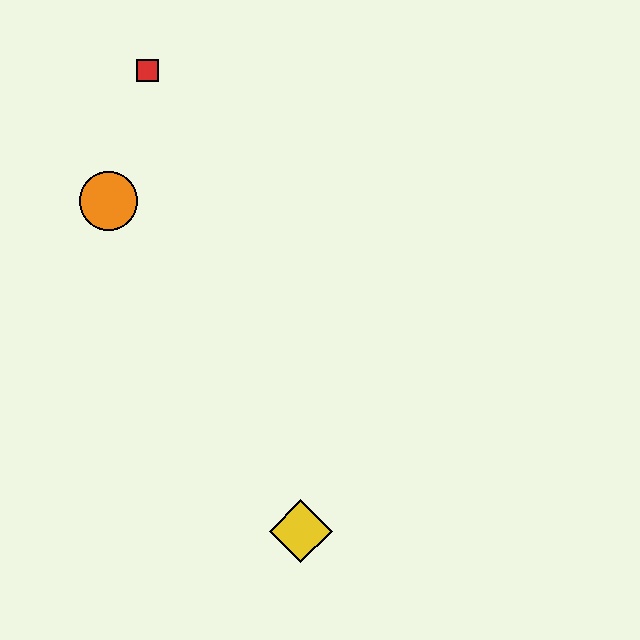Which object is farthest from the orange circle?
The yellow diamond is farthest from the orange circle.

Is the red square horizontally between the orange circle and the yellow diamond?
Yes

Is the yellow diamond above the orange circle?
No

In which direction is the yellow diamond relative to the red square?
The yellow diamond is below the red square.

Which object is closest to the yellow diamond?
The orange circle is closest to the yellow diamond.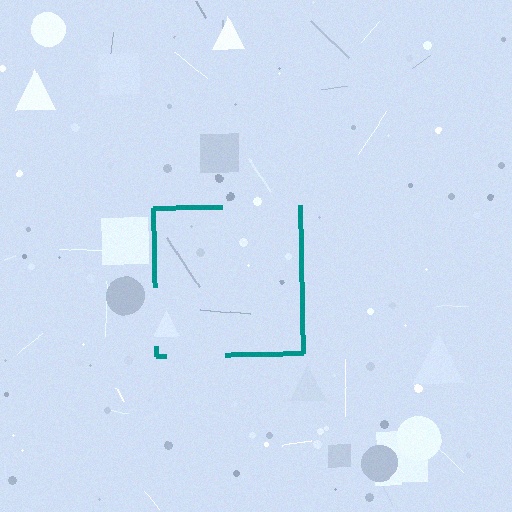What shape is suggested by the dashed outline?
The dashed outline suggests a square.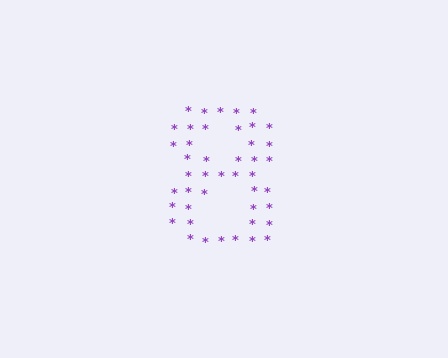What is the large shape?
The large shape is the digit 8.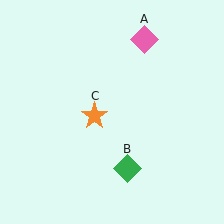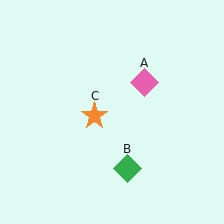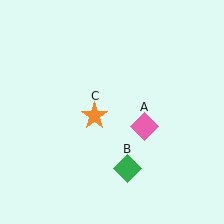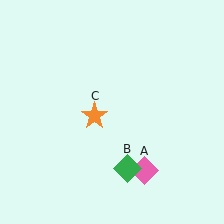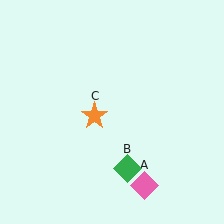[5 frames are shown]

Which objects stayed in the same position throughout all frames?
Green diamond (object B) and orange star (object C) remained stationary.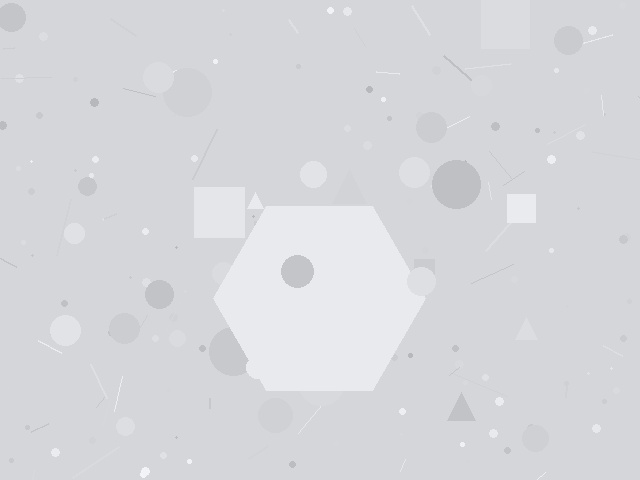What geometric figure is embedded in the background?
A hexagon is embedded in the background.